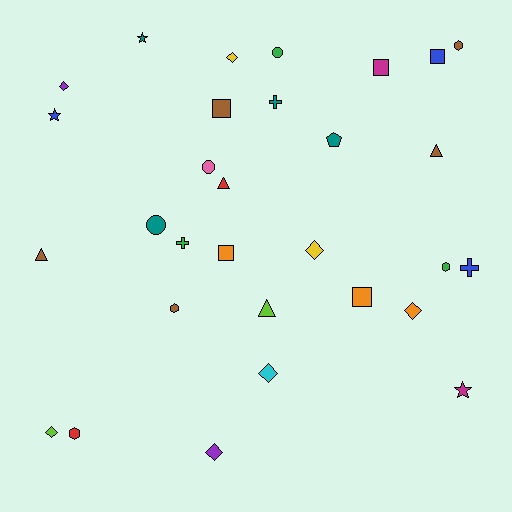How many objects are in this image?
There are 30 objects.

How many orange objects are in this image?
There are 3 orange objects.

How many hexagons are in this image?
There are 4 hexagons.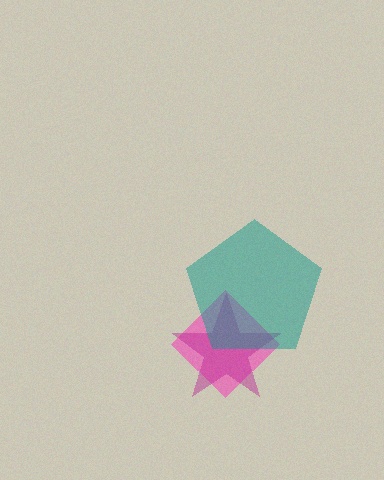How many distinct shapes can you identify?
There are 3 distinct shapes: a pink diamond, a magenta star, a teal pentagon.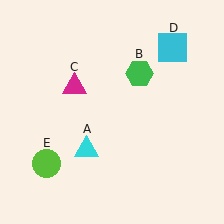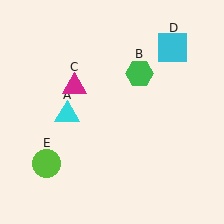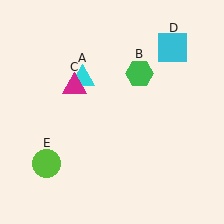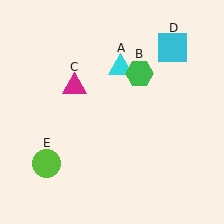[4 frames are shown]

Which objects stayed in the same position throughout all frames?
Green hexagon (object B) and magenta triangle (object C) and cyan square (object D) and lime circle (object E) remained stationary.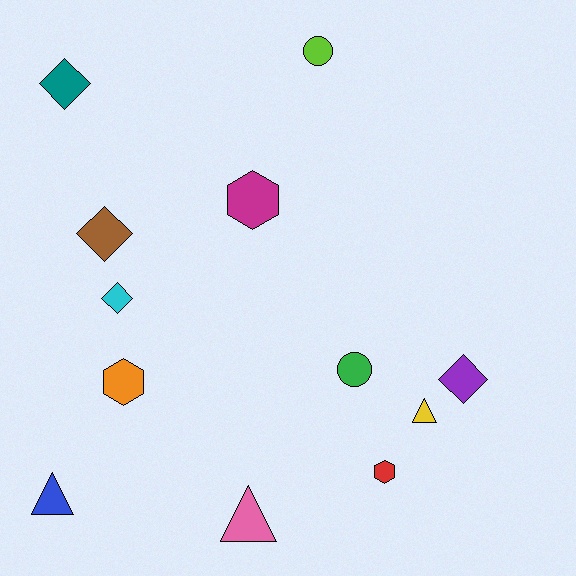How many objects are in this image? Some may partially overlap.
There are 12 objects.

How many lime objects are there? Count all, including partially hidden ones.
There is 1 lime object.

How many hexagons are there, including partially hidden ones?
There are 3 hexagons.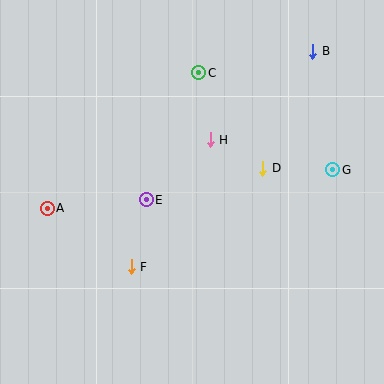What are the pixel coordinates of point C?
Point C is at (199, 73).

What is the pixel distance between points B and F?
The distance between B and F is 282 pixels.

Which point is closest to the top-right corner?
Point B is closest to the top-right corner.